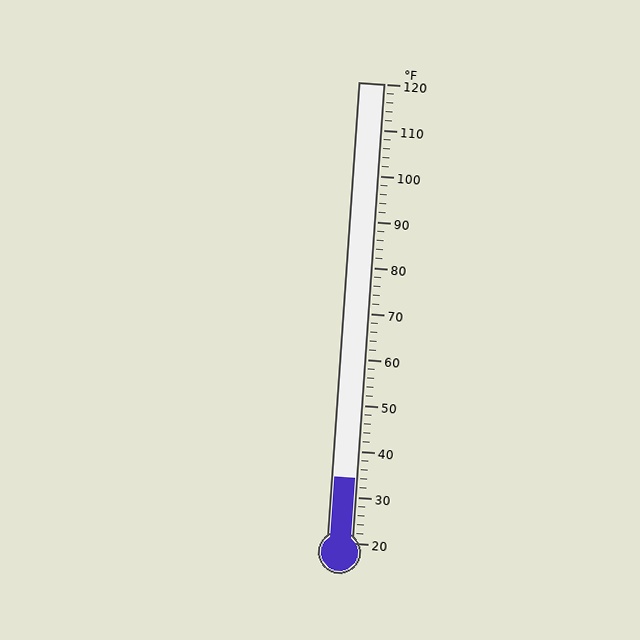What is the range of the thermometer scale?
The thermometer scale ranges from 20°F to 120°F.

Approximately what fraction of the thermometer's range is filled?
The thermometer is filled to approximately 15% of its range.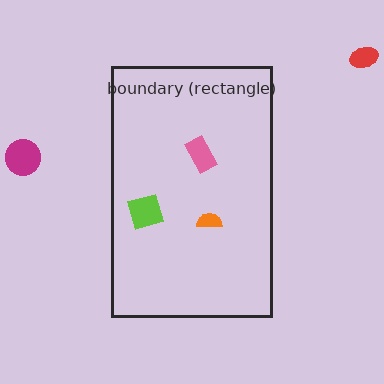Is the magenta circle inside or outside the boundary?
Outside.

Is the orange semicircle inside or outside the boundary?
Inside.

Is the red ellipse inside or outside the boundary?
Outside.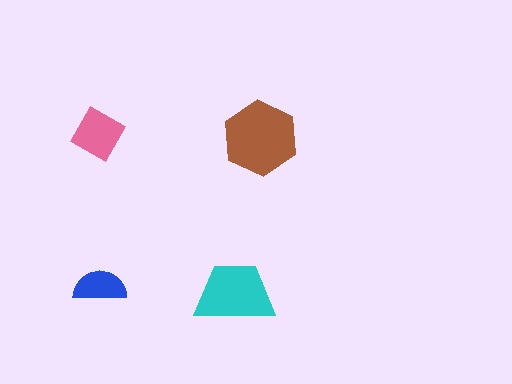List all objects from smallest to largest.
The blue semicircle, the pink diamond, the cyan trapezoid, the brown hexagon.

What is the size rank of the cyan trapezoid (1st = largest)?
2nd.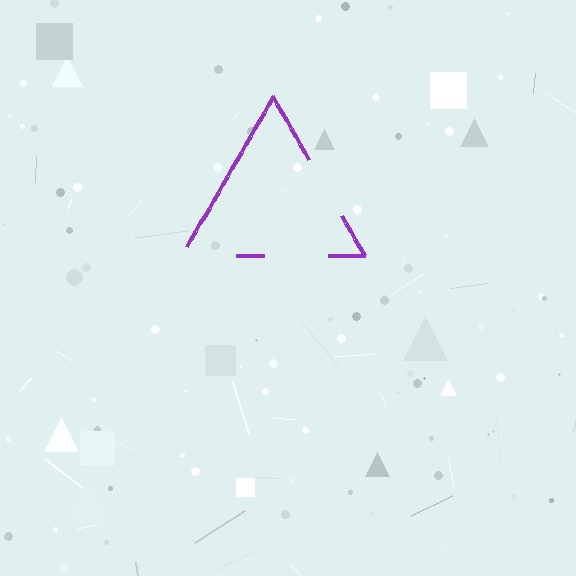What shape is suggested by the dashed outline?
The dashed outline suggests a triangle.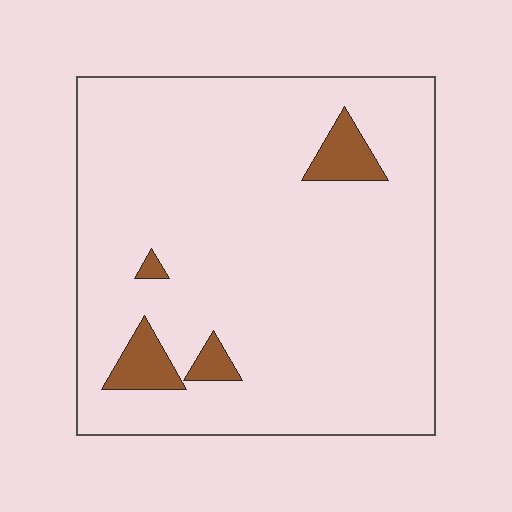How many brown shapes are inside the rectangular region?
4.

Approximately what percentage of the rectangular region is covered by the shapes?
Approximately 5%.